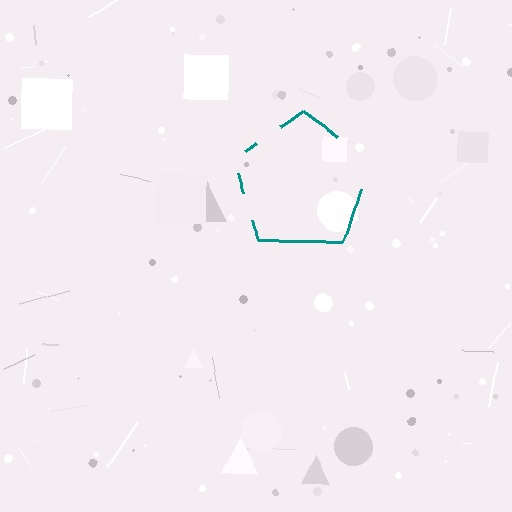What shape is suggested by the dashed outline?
The dashed outline suggests a pentagon.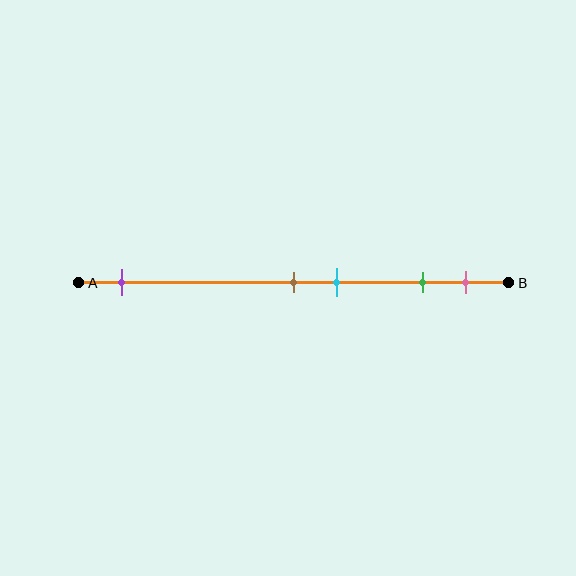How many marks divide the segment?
There are 5 marks dividing the segment.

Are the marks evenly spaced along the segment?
No, the marks are not evenly spaced.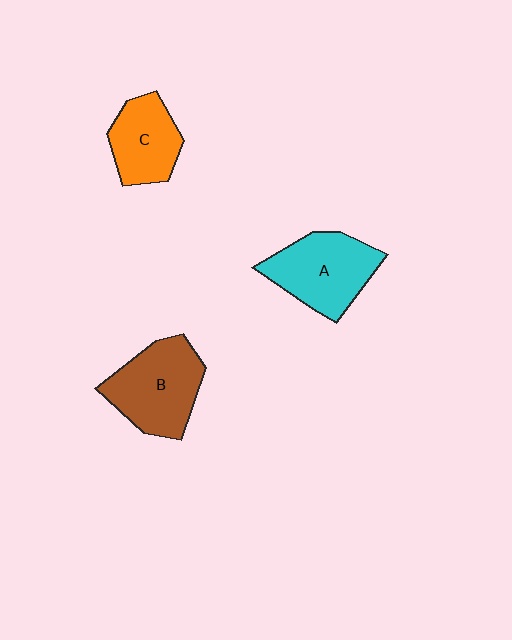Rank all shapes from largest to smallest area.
From largest to smallest: B (brown), A (cyan), C (orange).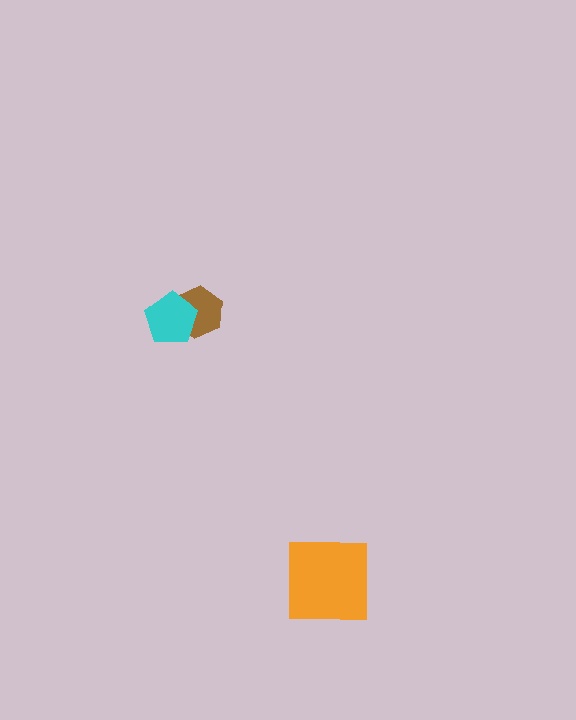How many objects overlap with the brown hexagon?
1 object overlaps with the brown hexagon.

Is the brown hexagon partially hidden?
Yes, it is partially covered by another shape.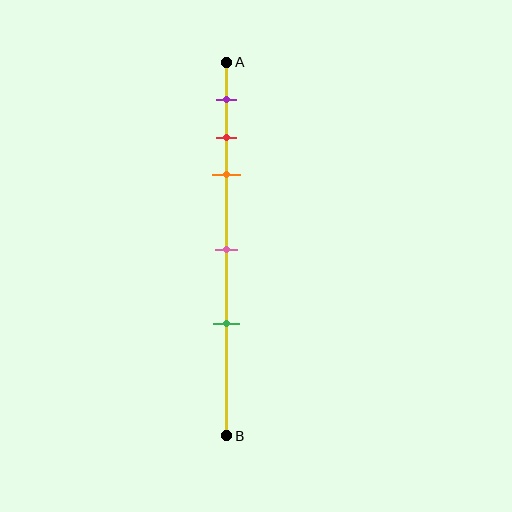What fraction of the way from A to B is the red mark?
The red mark is approximately 20% (0.2) of the way from A to B.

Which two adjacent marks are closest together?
The red and orange marks are the closest adjacent pair.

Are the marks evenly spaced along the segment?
No, the marks are not evenly spaced.